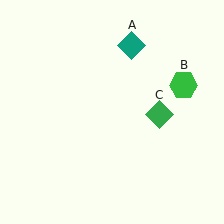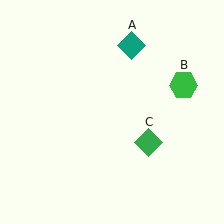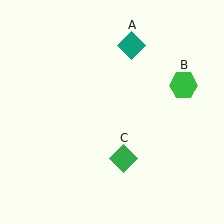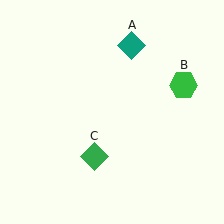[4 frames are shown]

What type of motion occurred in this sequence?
The green diamond (object C) rotated clockwise around the center of the scene.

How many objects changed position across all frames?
1 object changed position: green diamond (object C).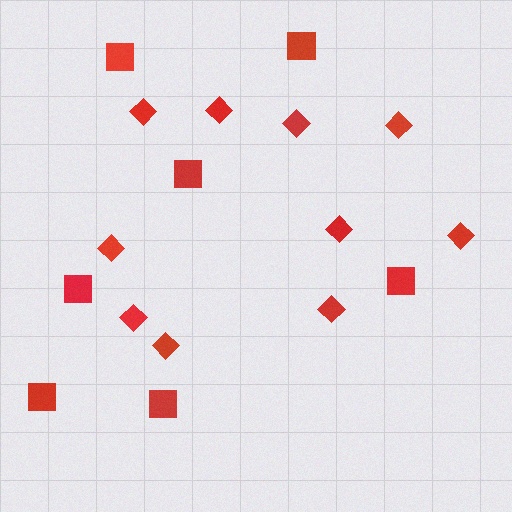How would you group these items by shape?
There are 2 groups: one group of squares (7) and one group of diamonds (10).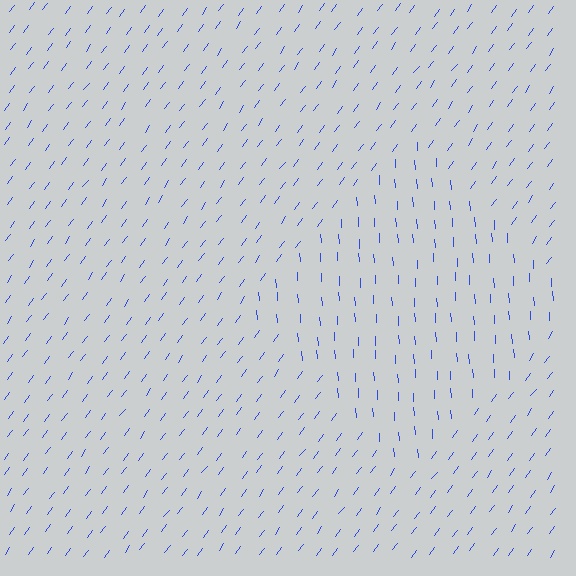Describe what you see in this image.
The image is filled with small blue line segments. A diamond region in the image has lines oriented differently from the surrounding lines, creating a visible texture boundary.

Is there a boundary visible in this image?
Yes, there is a texture boundary formed by a change in line orientation.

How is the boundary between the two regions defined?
The boundary is defined purely by a change in line orientation (approximately 39 degrees difference). All lines are the same color and thickness.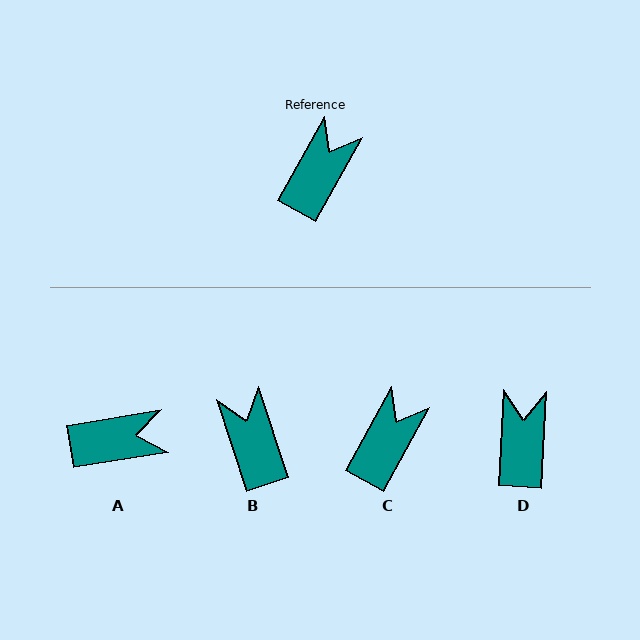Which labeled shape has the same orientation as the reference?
C.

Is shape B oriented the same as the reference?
No, it is off by about 47 degrees.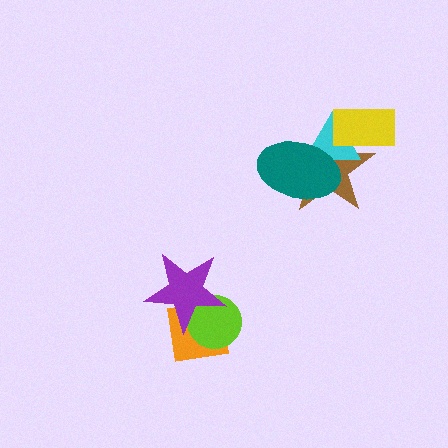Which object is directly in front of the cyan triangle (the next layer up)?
The yellow rectangle is directly in front of the cyan triangle.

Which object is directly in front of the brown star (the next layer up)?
The cyan triangle is directly in front of the brown star.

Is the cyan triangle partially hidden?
Yes, it is partially covered by another shape.